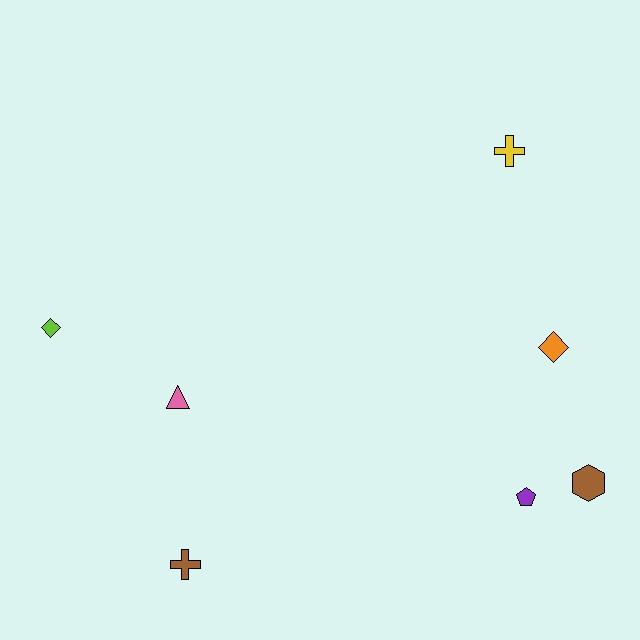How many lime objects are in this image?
There is 1 lime object.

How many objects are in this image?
There are 7 objects.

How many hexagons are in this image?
There is 1 hexagon.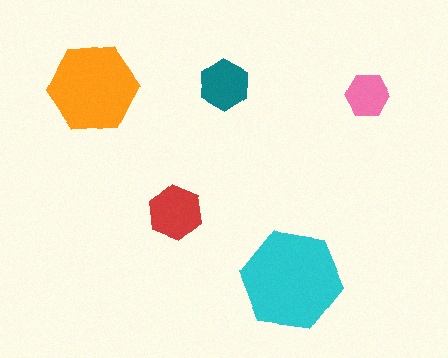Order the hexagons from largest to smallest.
the cyan one, the orange one, the red one, the teal one, the pink one.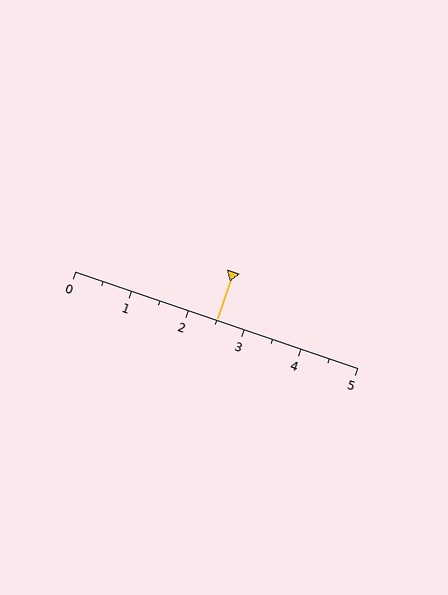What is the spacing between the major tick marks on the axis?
The major ticks are spaced 1 apart.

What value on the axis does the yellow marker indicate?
The marker indicates approximately 2.5.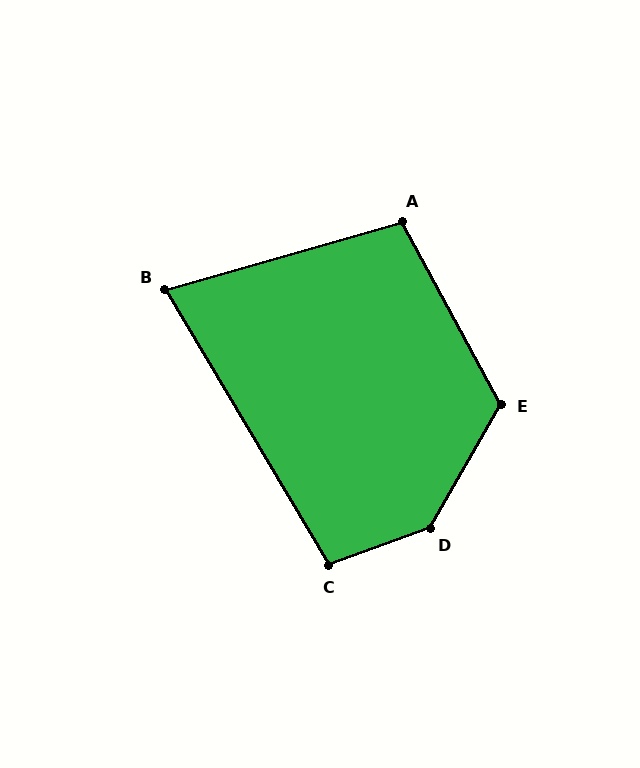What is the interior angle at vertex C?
Approximately 101 degrees (obtuse).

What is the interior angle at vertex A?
Approximately 102 degrees (obtuse).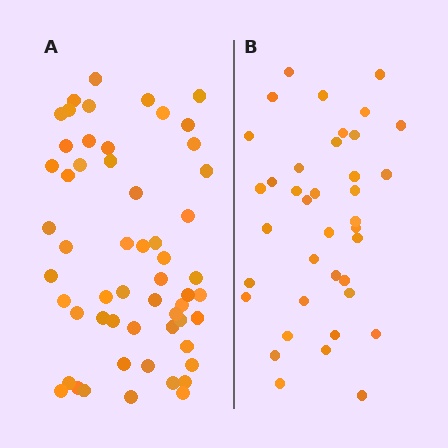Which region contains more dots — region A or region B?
Region A (the left region) has more dots.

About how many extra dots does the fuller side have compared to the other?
Region A has approximately 20 more dots than region B.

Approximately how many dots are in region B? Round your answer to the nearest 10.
About 40 dots. (The exact count is 38, which rounds to 40.)